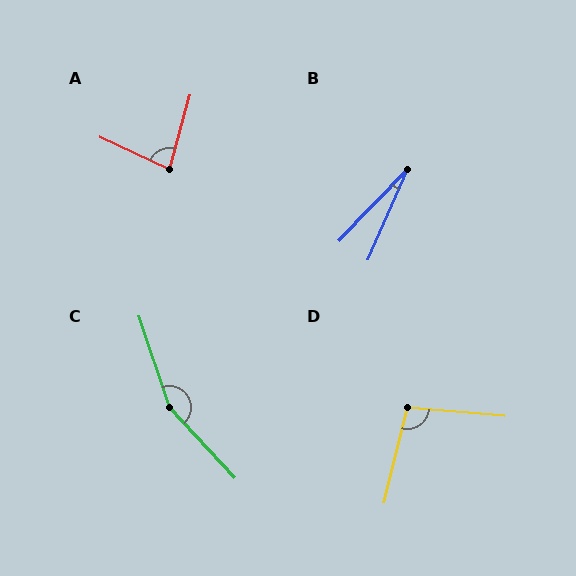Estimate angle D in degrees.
Approximately 99 degrees.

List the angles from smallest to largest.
B (20°), A (80°), D (99°), C (155°).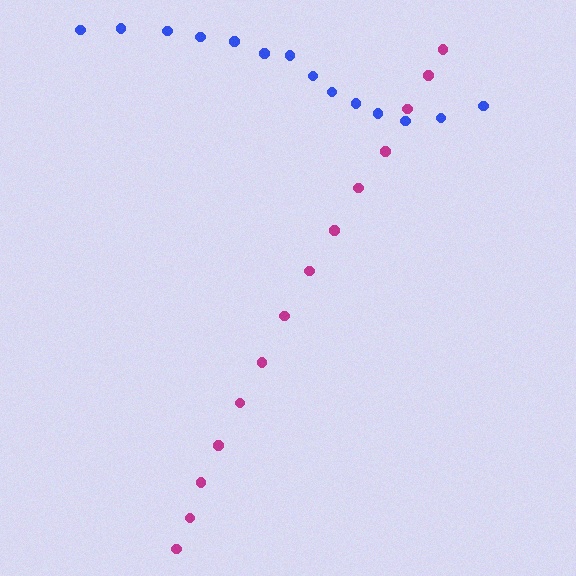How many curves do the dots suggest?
There are 2 distinct paths.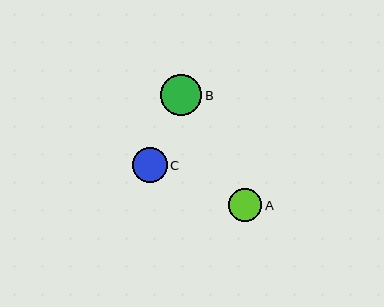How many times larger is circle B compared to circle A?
Circle B is approximately 1.3 times the size of circle A.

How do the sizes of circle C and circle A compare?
Circle C and circle A are approximately the same size.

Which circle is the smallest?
Circle A is the smallest with a size of approximately 33 pixels.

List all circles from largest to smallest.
From largest to smallest: B, C, A.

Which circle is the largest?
Circle B is the largest with a size of approximately 42 pixels.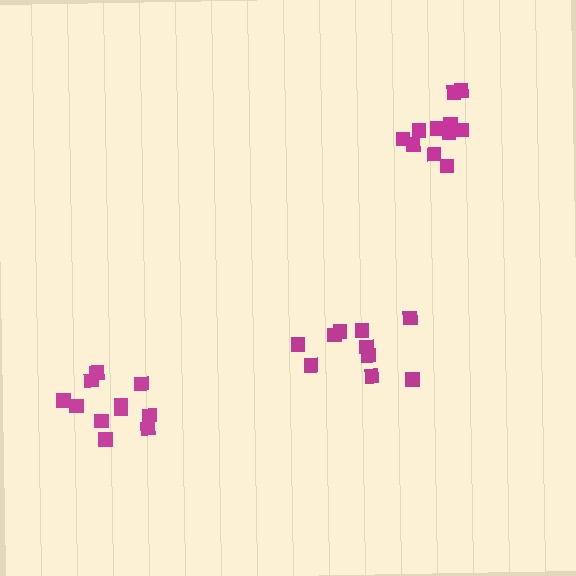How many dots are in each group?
Group 1: 12 dots, Group 2: 11 dots, Group 3: 10 dots (33 total).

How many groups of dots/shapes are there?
There are 3 groups.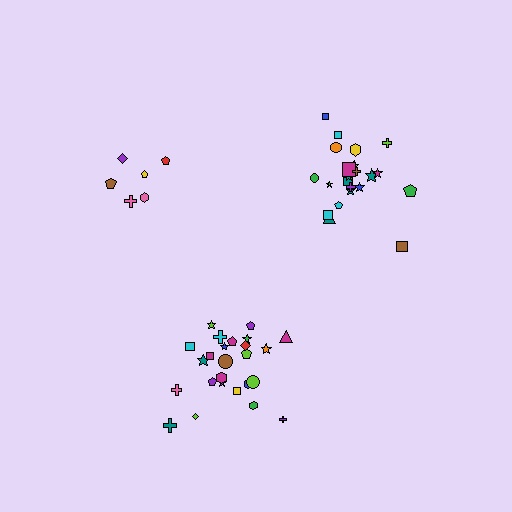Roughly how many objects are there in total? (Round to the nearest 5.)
Roughly 55 objects in total.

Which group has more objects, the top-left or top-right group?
The top-right group.